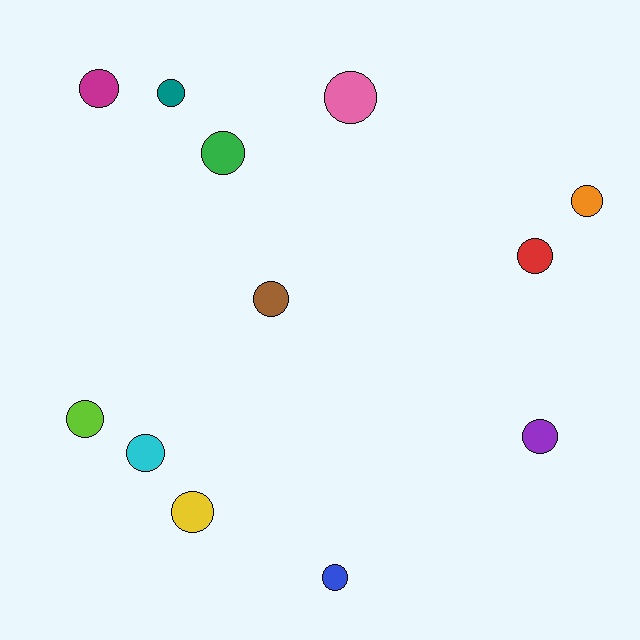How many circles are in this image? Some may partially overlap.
There are 12 circles.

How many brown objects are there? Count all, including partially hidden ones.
There is 1 brown object.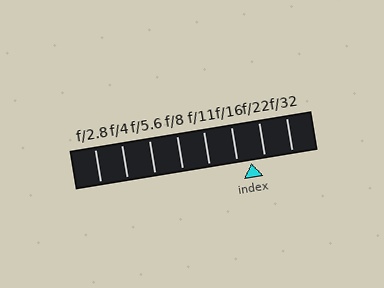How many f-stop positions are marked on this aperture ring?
There are 8 f-stop positions marked.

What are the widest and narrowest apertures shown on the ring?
The widest aperture shown is f/2.8 and the narrowest is f/32.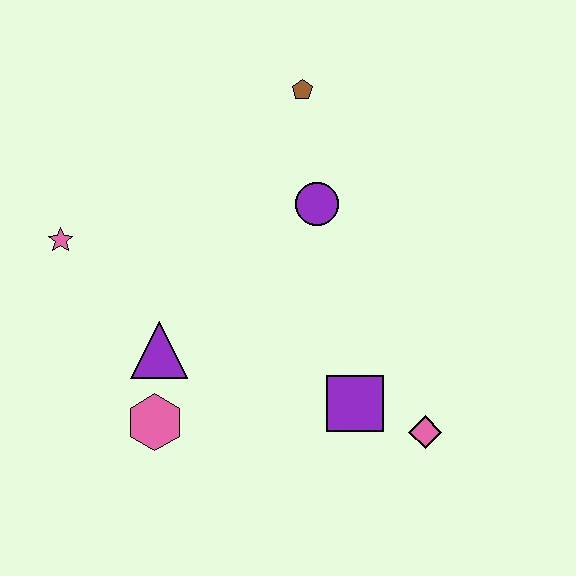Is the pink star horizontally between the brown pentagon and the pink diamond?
No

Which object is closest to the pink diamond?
The purple square is closest to the pink diamond.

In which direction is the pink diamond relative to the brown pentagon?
The pink diamond is below the brown pentagon.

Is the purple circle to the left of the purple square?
Yes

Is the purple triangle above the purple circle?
No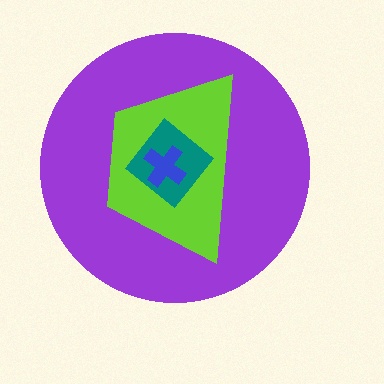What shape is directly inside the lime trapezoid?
The teal diamond.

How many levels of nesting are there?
4.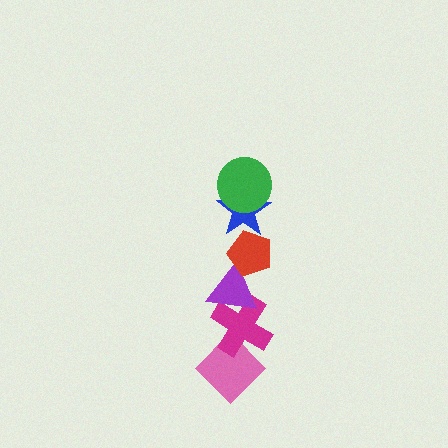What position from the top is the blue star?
The blue star is 2nd from the top.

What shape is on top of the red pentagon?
The blue star is on top of the red pentagon.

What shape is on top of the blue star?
The green circle is on top of the blue star.